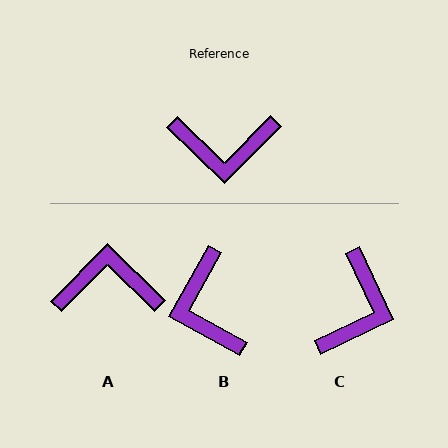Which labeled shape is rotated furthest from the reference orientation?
A, about 180 degrees away.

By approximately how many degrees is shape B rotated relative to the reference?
Approximately 74 degrees clockwise.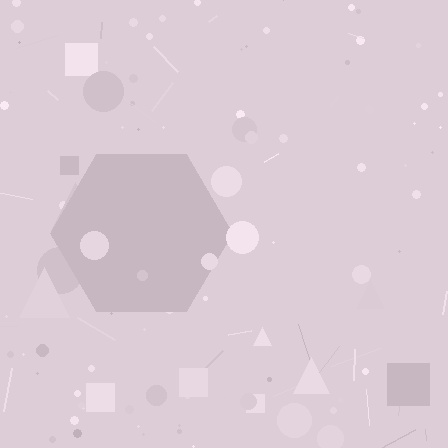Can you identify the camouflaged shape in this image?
The camouflaged shape is a hexagon.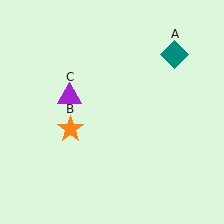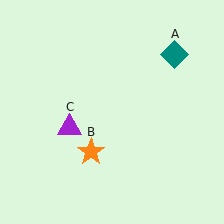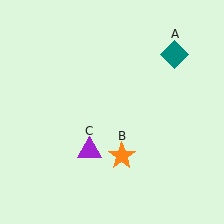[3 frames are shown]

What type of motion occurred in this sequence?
The orange star (object B), purple triangle (object C) rotated counterclockwise around the center of the scene.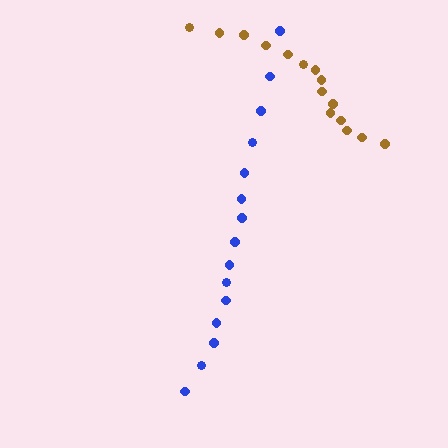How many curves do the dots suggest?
There are 2 distinct paths.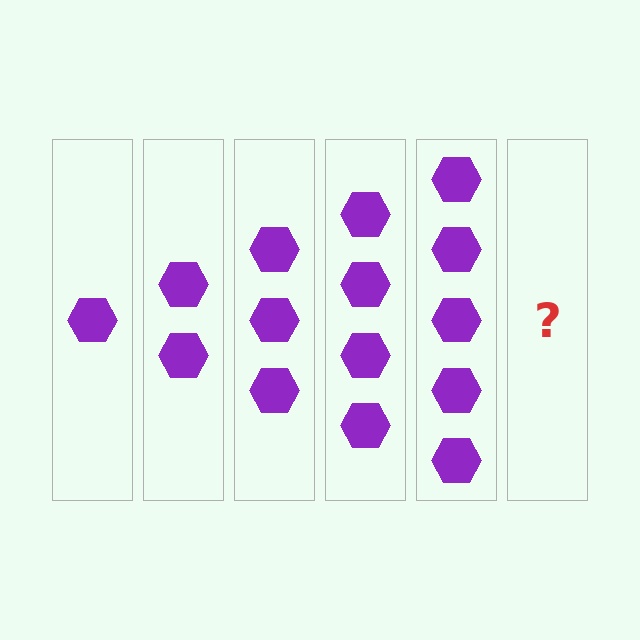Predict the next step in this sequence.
The next step is 6 hexagons.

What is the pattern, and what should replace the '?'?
The pattern is that each step adds one more hexagon. The '?' should be 6 hexagons.